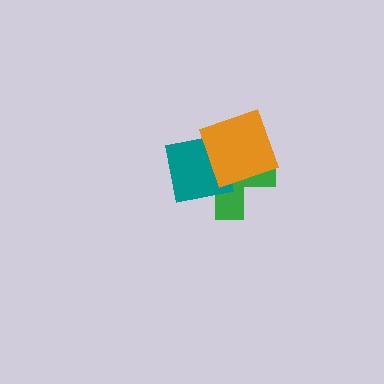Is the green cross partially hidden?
Yes, it is partially covered by another shape.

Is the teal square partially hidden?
Yes, it is partially covered by another shape.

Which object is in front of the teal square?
The orange square is in front of the teal square.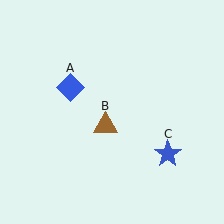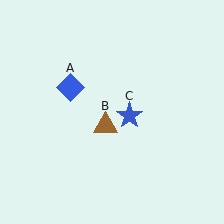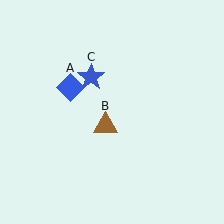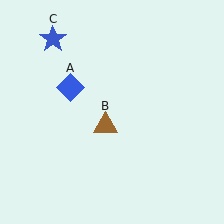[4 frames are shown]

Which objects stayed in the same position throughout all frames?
Blue diamond (object A) and brown triangle (object B) remained stationary.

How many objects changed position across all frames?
1 object changed position: blue star (object C).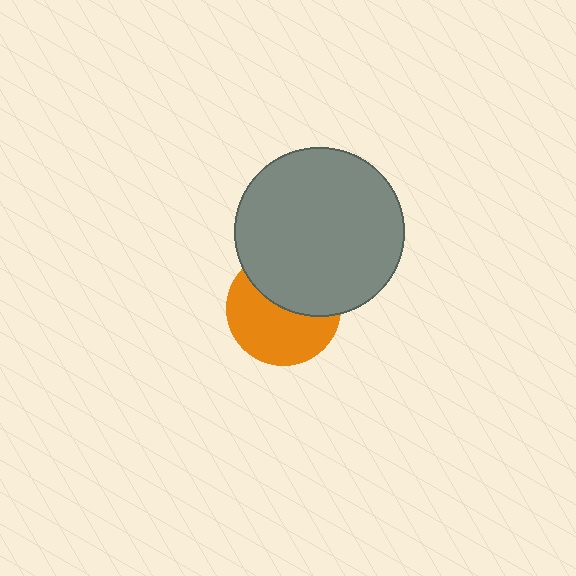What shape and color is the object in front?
The object in front is a gray circle.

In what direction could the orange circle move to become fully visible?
The orange circle could move down. That would shift it out from behind the gray circle entirely.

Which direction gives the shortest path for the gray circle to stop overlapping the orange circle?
Moving up gives the shortest separation.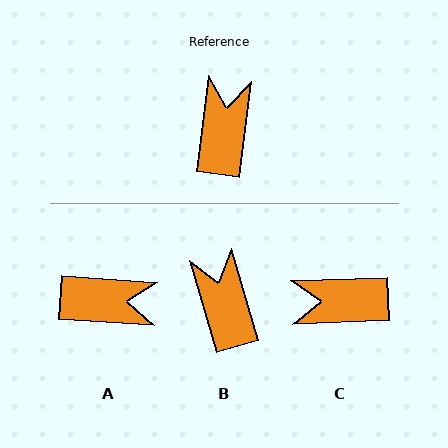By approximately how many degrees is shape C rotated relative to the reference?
Approximately 99 degrees counter-clockwise.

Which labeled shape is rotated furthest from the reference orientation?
C, about 99 degrees away.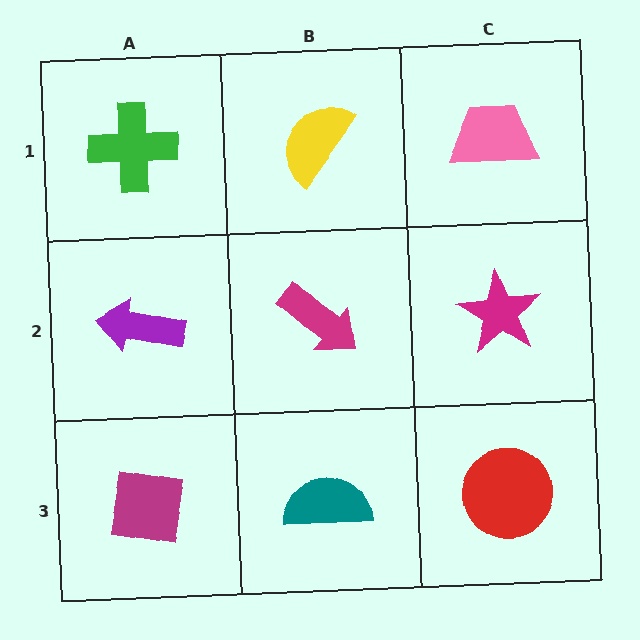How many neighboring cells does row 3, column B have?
3.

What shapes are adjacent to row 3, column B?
A magenta arrow (row 2, column B), a magenta square (row 3, column A), a red circle (row 3, column C).